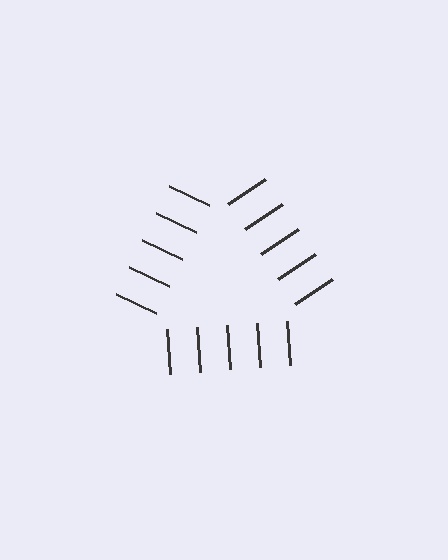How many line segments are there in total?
15 — 5 along each of the 3 edges.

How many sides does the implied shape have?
3 sides — the line-ends trace a triangle.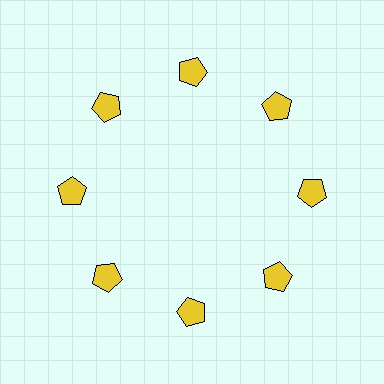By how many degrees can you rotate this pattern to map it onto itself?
The pattern maps onto itself every 45 degrees of rotation.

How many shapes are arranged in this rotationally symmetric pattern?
There are 8 shapes, arranged in 8 groups of 1.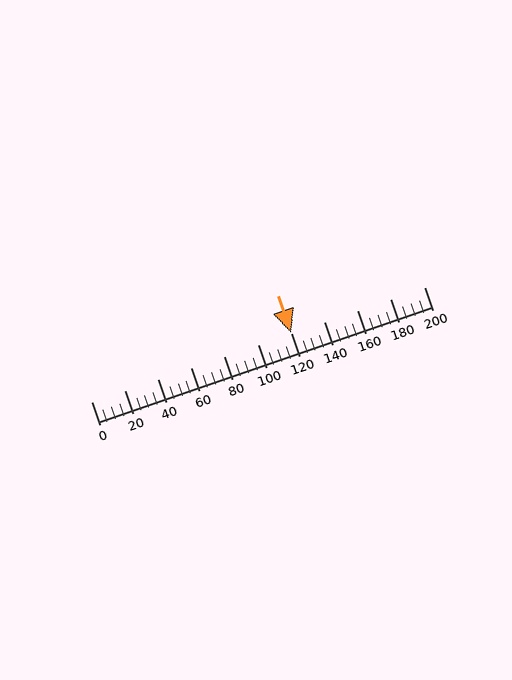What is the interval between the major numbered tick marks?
The major tick marks are spaced 20 units apart.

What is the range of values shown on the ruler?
The ruler shows values from 0 to 200.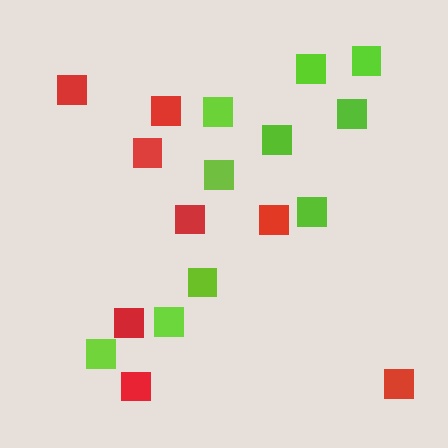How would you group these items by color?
There are 2 groups: one group of lime squares (10) and one group of red squares (8).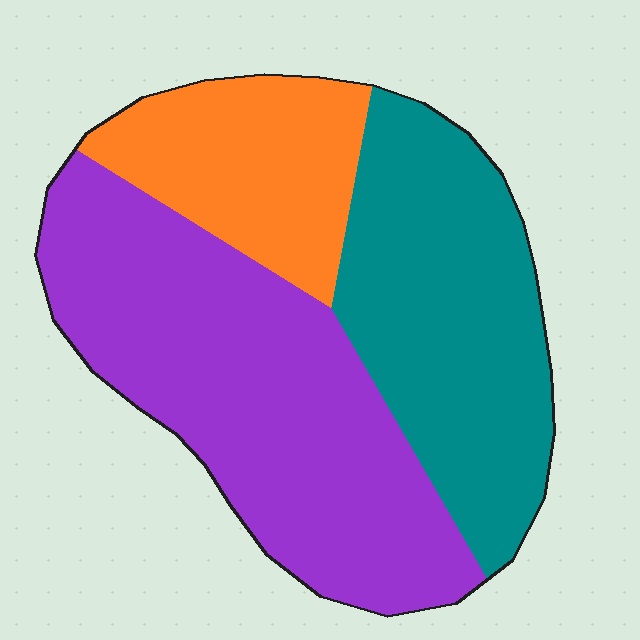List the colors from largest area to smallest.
From largest to smallest: purple, teal, orange.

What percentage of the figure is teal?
Teal covers about 35% of the figure.